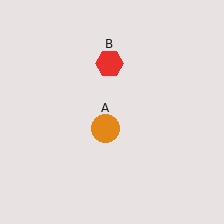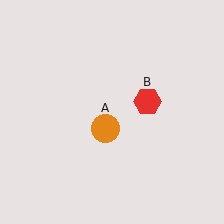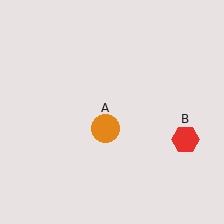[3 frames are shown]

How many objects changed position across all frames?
1 object changed position: red hexagon (object B).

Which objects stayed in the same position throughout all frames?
Orange circle (object A) remained stationary.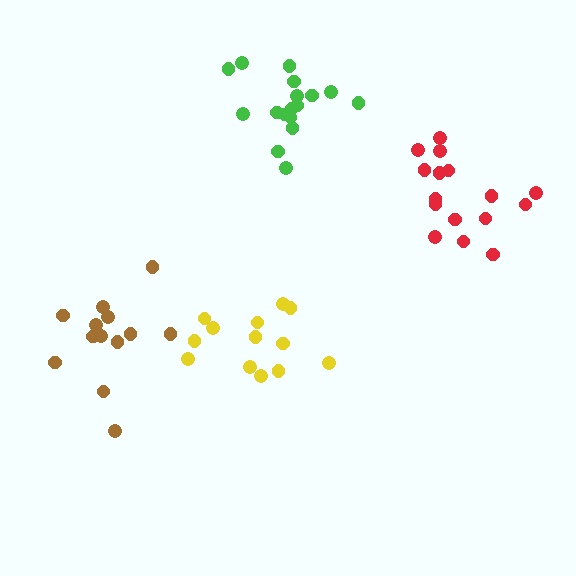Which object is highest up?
The green cluster is topmost.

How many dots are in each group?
Group 1: 16 dots, Group 2: 13 dots, Group 3: 17 dots, Group 4: 13 dots (59 total).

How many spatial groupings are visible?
There are 4 spatial groupings.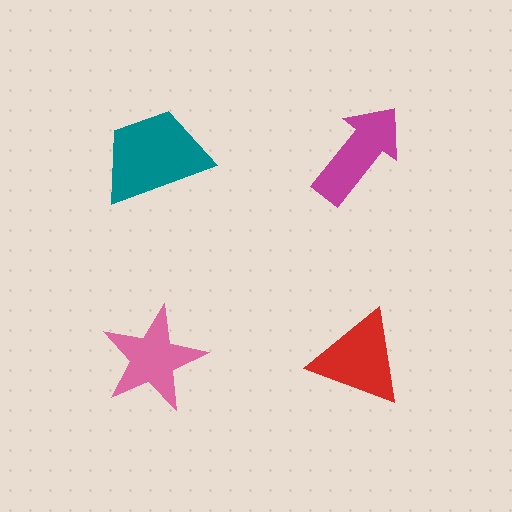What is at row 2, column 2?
A red triangle.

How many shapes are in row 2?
2 shapes.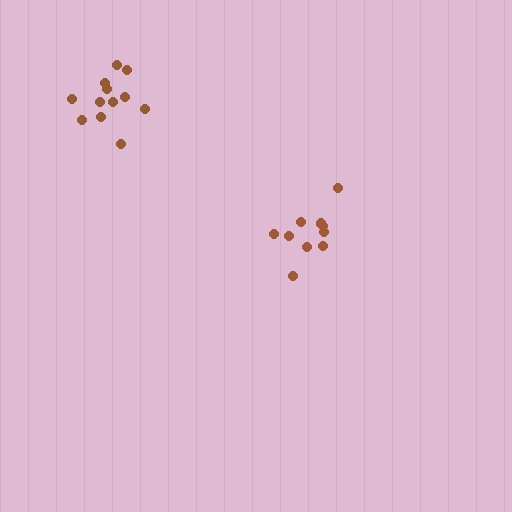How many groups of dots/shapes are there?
There are 2 groups.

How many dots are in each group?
Group 1: 12 dots, Group 2: 10 dots (22 total).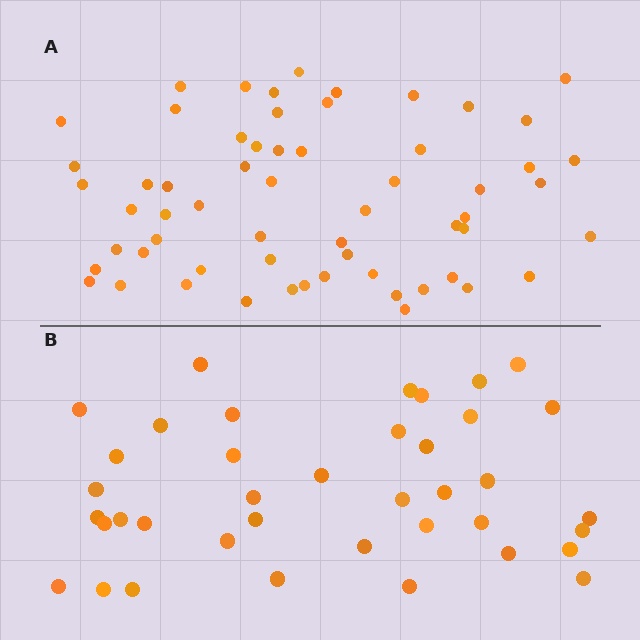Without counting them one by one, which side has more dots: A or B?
Region A (the top region) has more dots.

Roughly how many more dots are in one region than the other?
Region A has approximately 20 more dots than region B.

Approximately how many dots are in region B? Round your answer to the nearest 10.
About 40 dots. (The exact count is 39, which rounds to 40.)